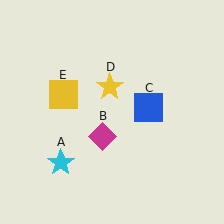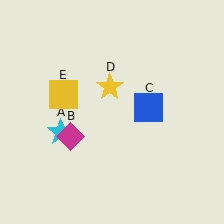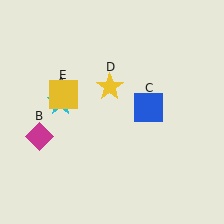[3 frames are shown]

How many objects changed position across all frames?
2 objects changed position: cyan star (object A), magenta diamond (object B).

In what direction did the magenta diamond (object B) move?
The magenta diamond (object B) moved left.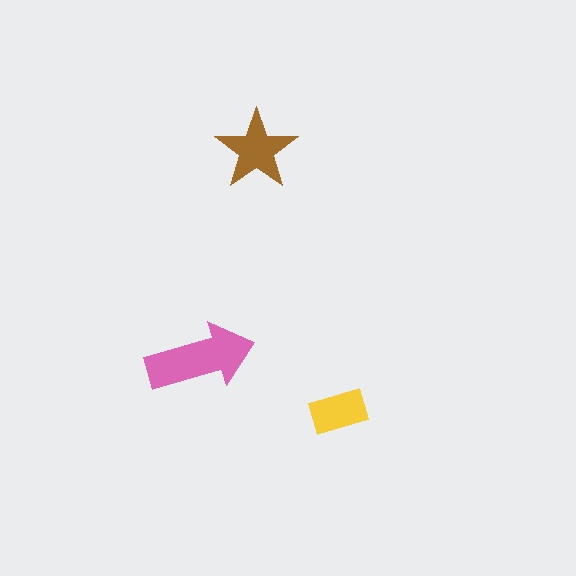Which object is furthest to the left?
The pink arrow is leftmost.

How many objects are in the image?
There are 3 objects in the image.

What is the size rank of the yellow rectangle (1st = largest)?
3rd.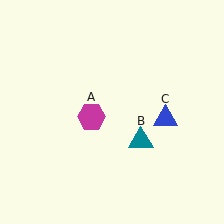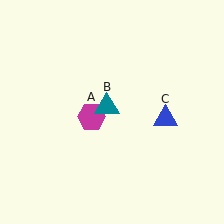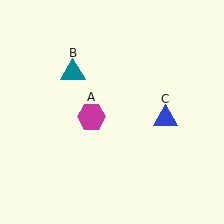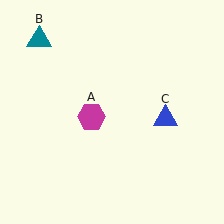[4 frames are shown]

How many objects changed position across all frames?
1 object changed position: teal triangle (object B).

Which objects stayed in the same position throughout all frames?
Magenta hexagon (object A) and blue triangle (object C) remained stationary.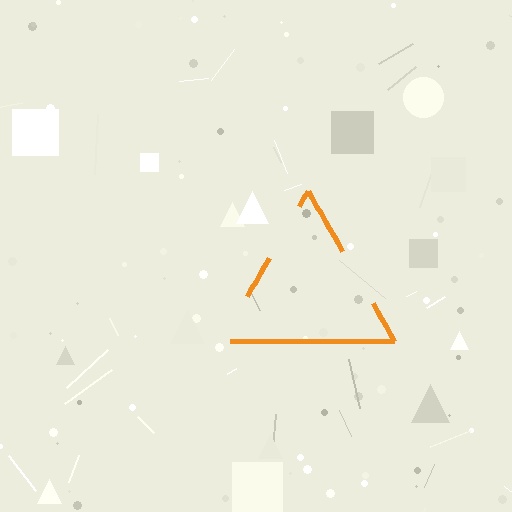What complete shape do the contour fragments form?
The contour fragments form a triangle.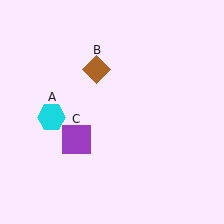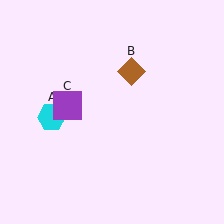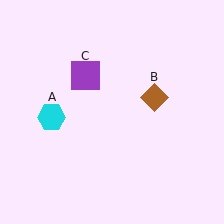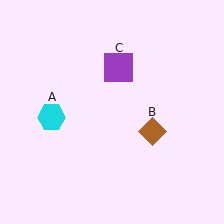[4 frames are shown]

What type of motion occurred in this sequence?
The brown diamond (object B), purple square (object C) rotated clockwise around the center of the scene.